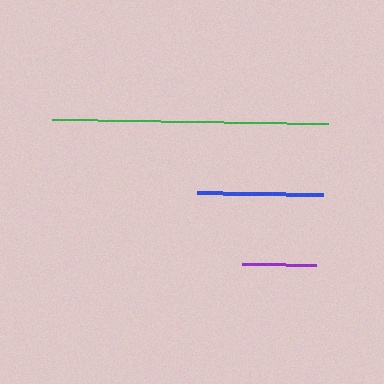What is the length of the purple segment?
The purple segment is approximately 74 pixels long.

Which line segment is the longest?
The green line is the longest at approximately 276 pixels.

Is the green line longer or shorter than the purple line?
The green line is longer than the purple line.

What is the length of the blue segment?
The blue segment is approximately 126 pixels long.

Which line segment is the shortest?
The purple line is the shortest at approximately 74 pixels.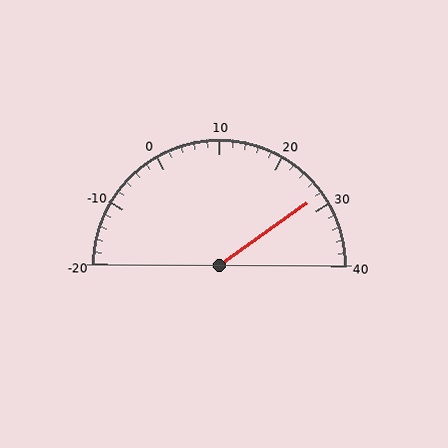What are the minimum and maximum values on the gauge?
The gauge ranges from -20 to 40.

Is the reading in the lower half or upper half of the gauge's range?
The reading is in the upper half of the range (-20 to 40).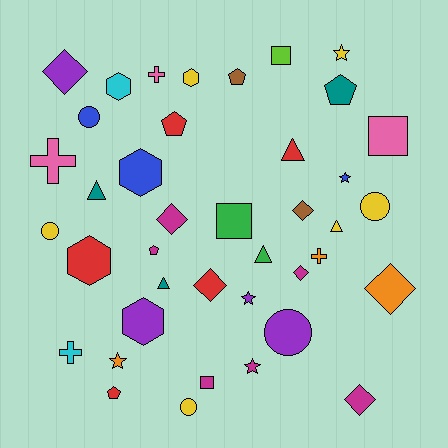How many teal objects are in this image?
There are 3 teal objects.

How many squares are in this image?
There are 4 squares.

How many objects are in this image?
There are 40 objects.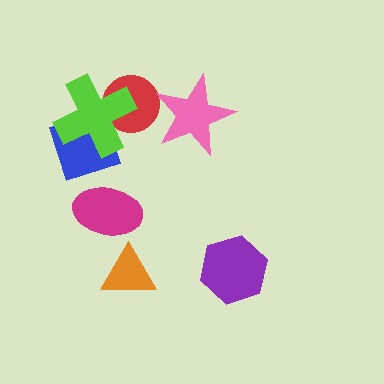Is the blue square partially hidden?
Yes, it is partially covered by another shape.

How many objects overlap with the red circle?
2 objects overlap with the red circle.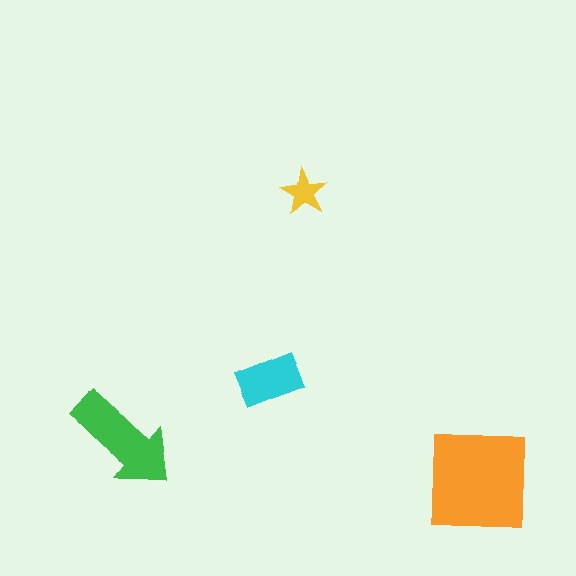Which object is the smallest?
The yellow star.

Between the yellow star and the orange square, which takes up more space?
The orange square.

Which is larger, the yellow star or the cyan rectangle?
The cyan rectangle.